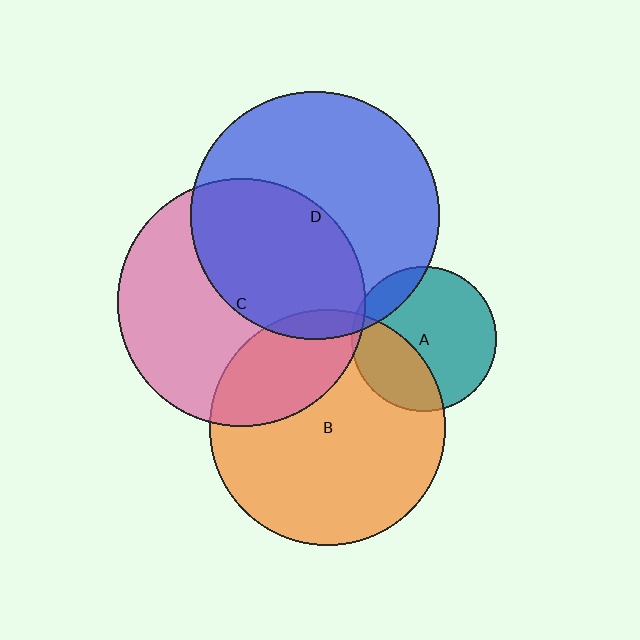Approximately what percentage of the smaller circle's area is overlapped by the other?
Approximately 45%.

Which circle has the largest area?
Circle D (blue).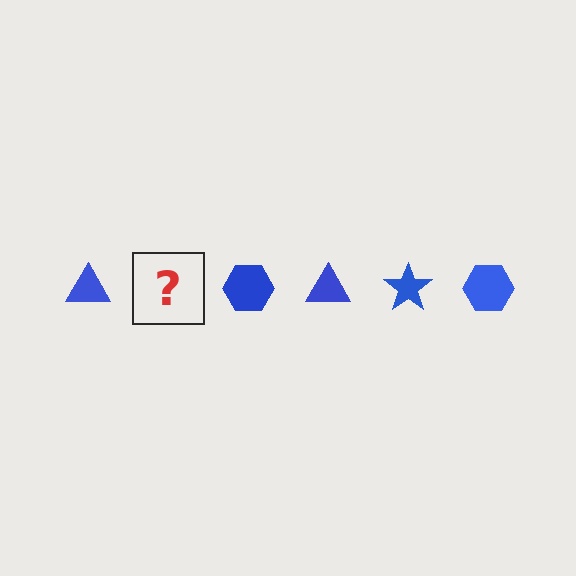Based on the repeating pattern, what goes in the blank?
The blank should be a blue star.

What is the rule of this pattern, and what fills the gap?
The rule is that the pattern cycles through triangle, star, hexagon shapes in blue. The gap should be filled with a blue star.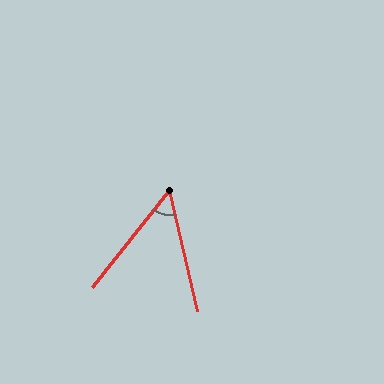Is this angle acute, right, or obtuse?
It is acute.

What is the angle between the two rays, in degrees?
Approximately 51 degrees.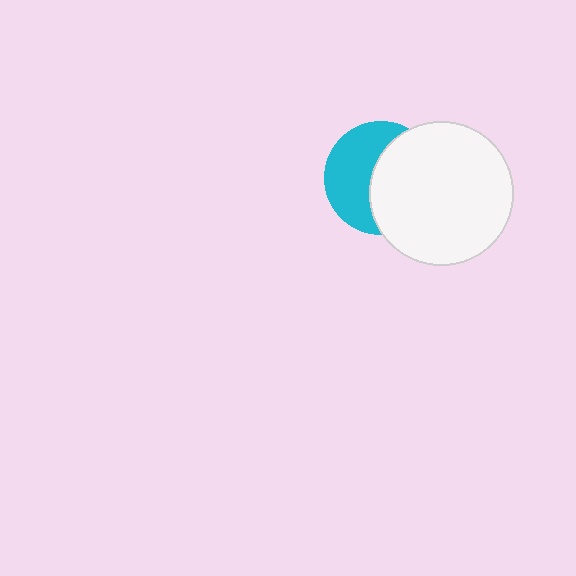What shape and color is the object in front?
The object in front is a white circle.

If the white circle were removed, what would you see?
You would see the complete cyan circle.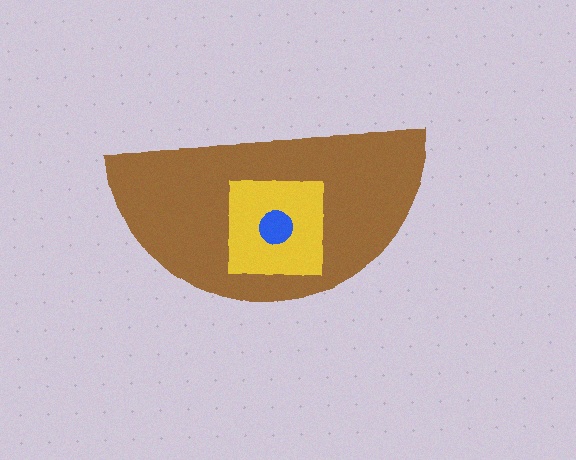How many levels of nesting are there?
3.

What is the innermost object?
The blue circle.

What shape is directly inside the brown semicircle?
The yellow square.